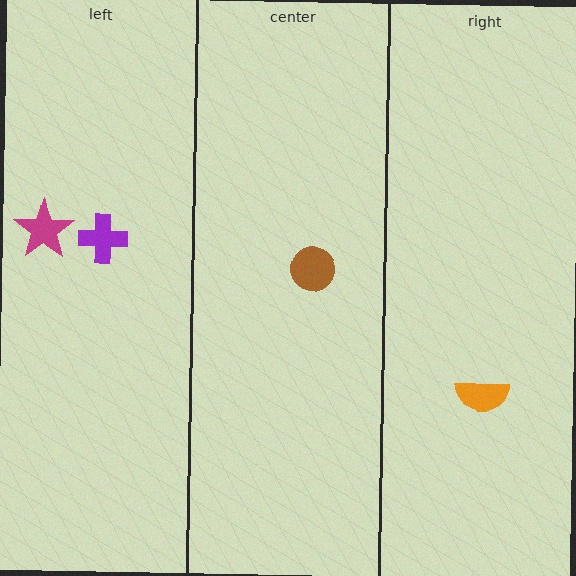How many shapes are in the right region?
1.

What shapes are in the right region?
The orange semicircle.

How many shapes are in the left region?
2.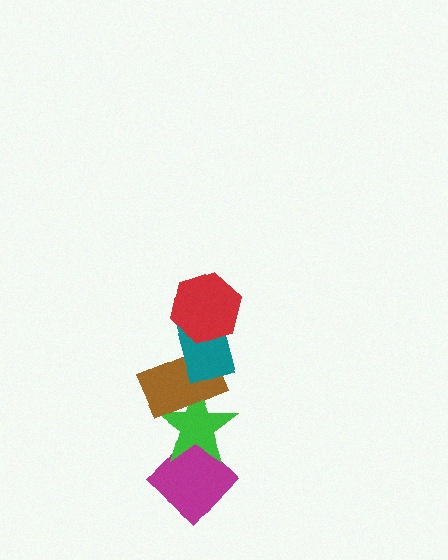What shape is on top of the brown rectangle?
The teal rectangle is on top of the brown rectangle.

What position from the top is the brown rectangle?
The brown rectangle is 3rd from the top.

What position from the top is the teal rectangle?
The teal rectangle is 2nd from the top.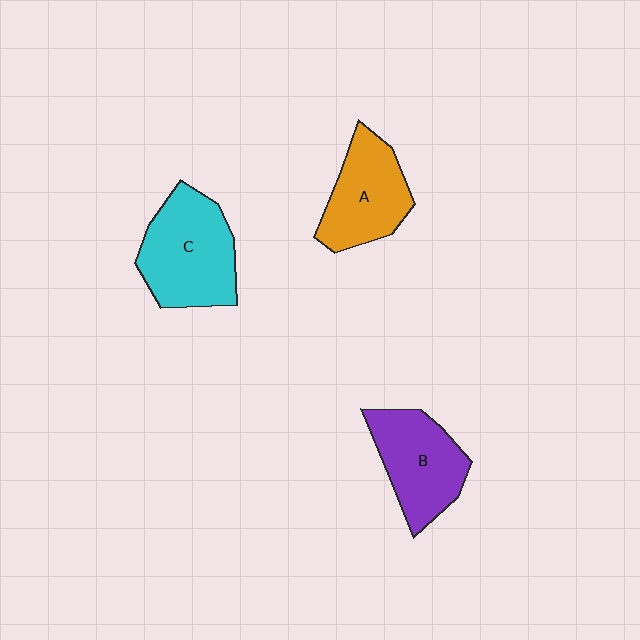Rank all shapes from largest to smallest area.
From largest to smallest: C (cyan), B (purple), A (orange).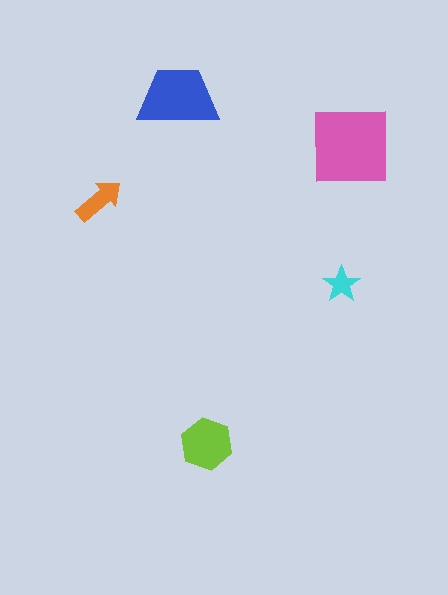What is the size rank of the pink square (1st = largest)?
1st.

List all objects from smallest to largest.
The cyan star, the orange arrow, the lime hexagon, the blue trapezoid, the pink square.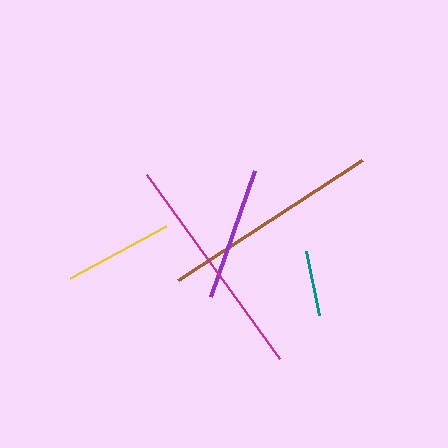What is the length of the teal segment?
The teal segment is approximately 64 pixels long.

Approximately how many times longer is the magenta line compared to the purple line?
The magenta line is approximately 1.7 times the length of the purple line.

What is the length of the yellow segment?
The yellow segment is approximately 109 pixels long.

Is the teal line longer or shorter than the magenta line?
The magenta line is longer than the teal line.